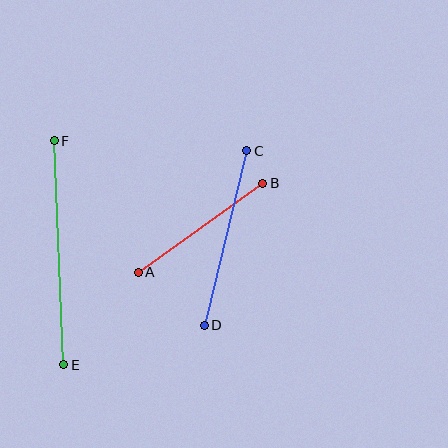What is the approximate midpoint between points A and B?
The midpoint is at approximately (201, 228) pixels.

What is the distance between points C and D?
The distance is approximately 180 pixels.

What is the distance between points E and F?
The distance is approximately 224 pixels.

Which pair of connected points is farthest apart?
Points E and F are farthest apart.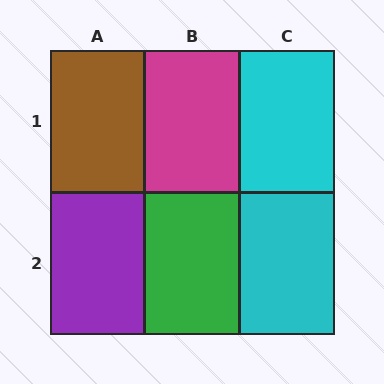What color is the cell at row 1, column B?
Magenta.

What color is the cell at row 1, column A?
Brown.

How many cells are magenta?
1 cell is magenta.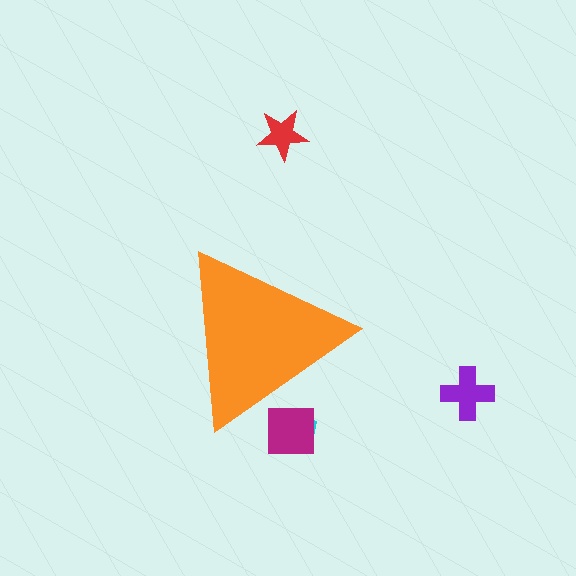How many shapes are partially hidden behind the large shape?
2 shapes are partially hidden.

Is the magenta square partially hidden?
Yes, the magenta square is partially hidden behind the orange triangle.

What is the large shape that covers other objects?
An orange triangle.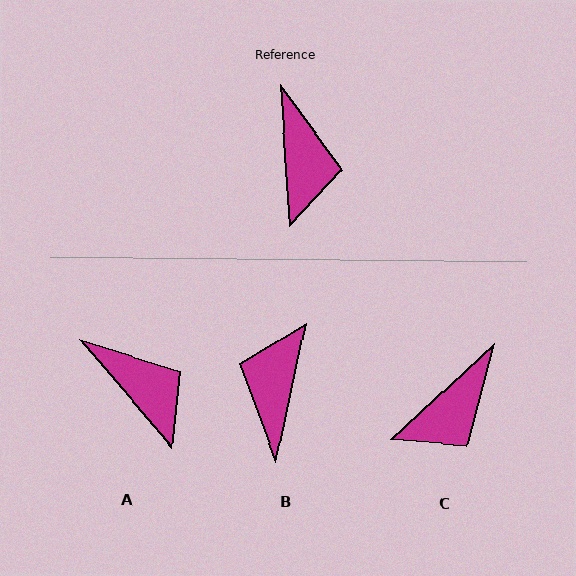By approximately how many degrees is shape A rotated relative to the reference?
Approximately 37 degrees counter-clockwise.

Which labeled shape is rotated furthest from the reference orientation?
B, about 164 degrees away.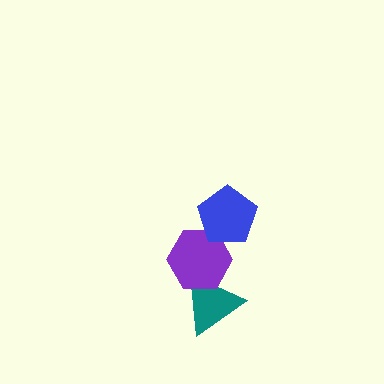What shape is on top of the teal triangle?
The purple hexagon is on top of the teal triangle.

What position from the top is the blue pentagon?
The blue pentagon is 1st from the top.